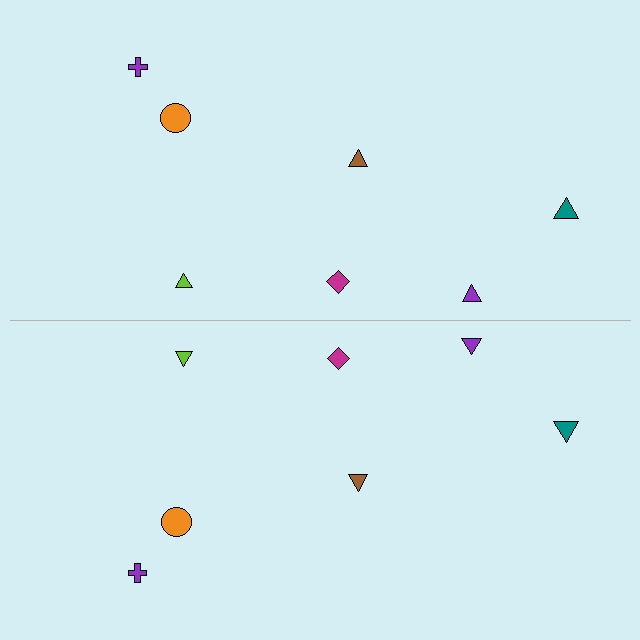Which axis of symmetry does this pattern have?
The pattern has a horizontal axis of symmetry running through the center of the image.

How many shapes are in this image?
There are 14 shapes in this image.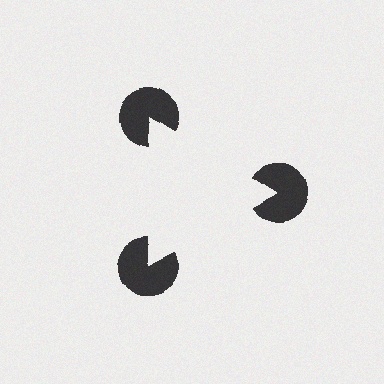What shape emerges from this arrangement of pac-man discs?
An illusory triangle — its edges are inferred from the aligned wedge cuts in the pac-man discs, not physically drawn.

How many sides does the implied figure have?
3 sides.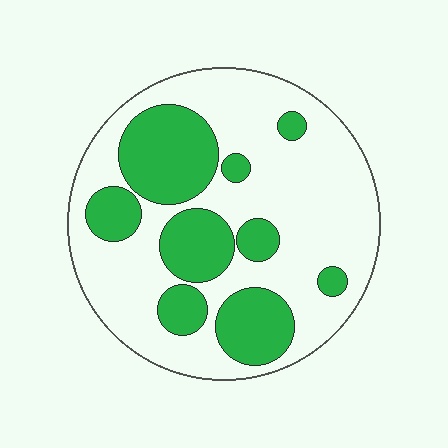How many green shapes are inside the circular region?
9.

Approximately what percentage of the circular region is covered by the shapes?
Approximately 35%.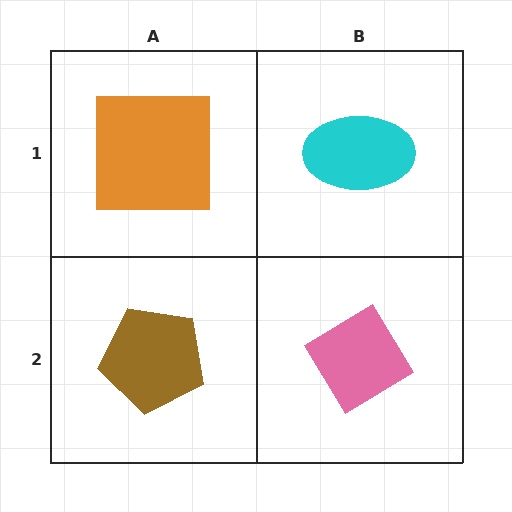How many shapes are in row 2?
2 shapes.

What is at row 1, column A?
An orange square.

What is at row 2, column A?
A brown pentagon.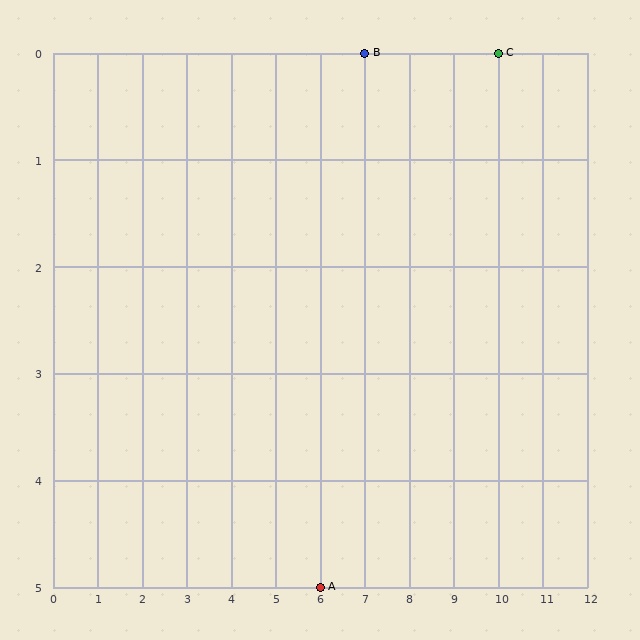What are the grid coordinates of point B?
Point B is at grid coordinates (7, 0).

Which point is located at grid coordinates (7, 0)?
Point B is at (7, 0).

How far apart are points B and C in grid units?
Points B and C are 3 columns apart.